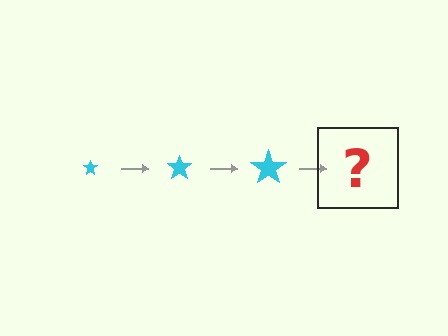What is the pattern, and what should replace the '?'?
The pattern is that the star gets progressively larger each step. The '?' should be a cyan star, larger than the previous one.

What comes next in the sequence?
The next element should be a cyan star, larger than the previous one.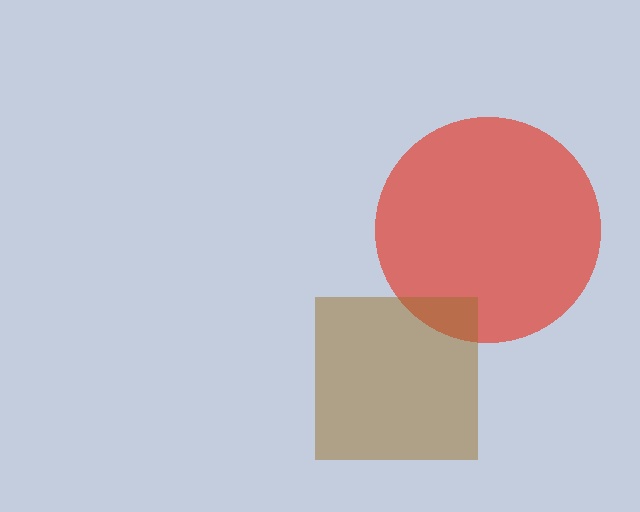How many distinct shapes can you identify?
There are 2 distinct shapes: a red circle, a brown square.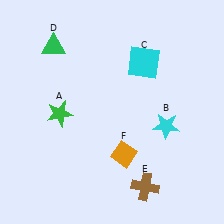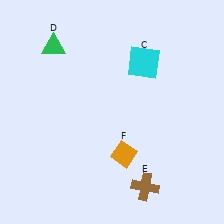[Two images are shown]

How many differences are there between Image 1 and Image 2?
There are 2 differences between the two images.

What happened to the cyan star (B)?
The cyan star (B) was removed in Image 2. It was in the bottom-right area of Image 1.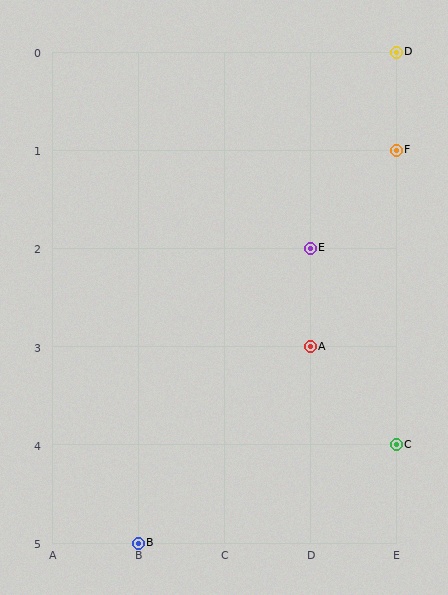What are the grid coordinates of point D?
Point D is at grid coordinates (E, 0).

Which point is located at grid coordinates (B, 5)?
Point B is at (B, 5).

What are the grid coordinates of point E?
Point E is at grid coordinates (D, 2).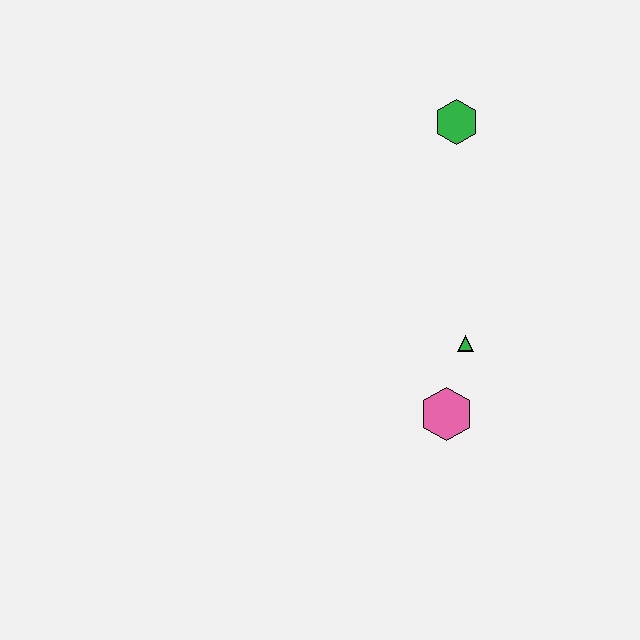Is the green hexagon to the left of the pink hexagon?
No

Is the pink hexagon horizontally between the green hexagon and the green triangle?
No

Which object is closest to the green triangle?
The pink hexagon is closest to the green triangle.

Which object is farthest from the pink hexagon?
The green hexagon is farthest from the pink hexagon.